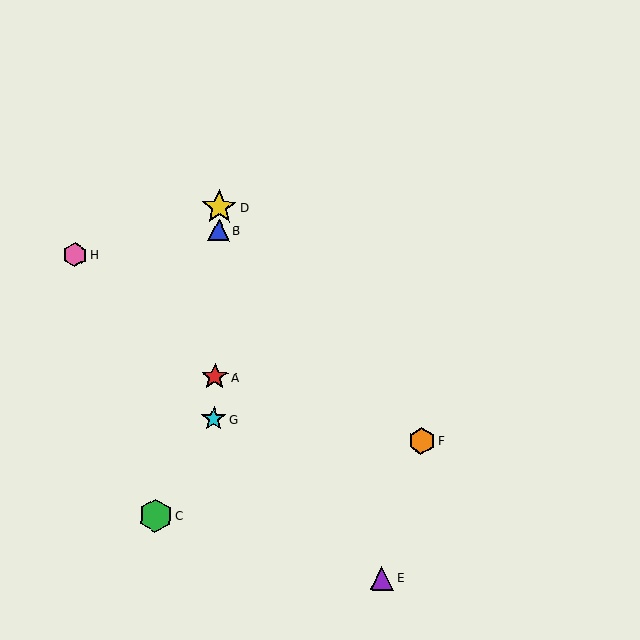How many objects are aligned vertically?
4 objects (A, B, D, G) are aligned vertically.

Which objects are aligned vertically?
Objects A, B, D, G are aligned vertically.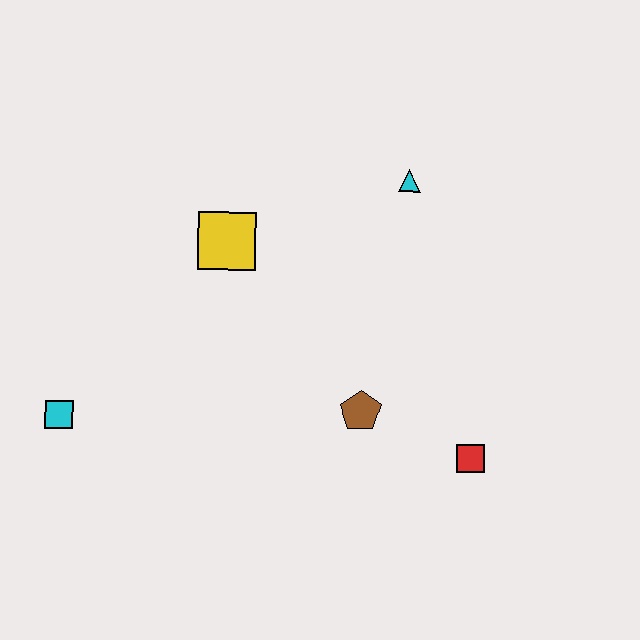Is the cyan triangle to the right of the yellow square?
Yes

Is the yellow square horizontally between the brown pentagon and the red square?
No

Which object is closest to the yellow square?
The cyan triangle is closest to the yellow square.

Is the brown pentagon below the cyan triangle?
Yes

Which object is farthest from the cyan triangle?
The cyan square is farthest from the cyan triangle.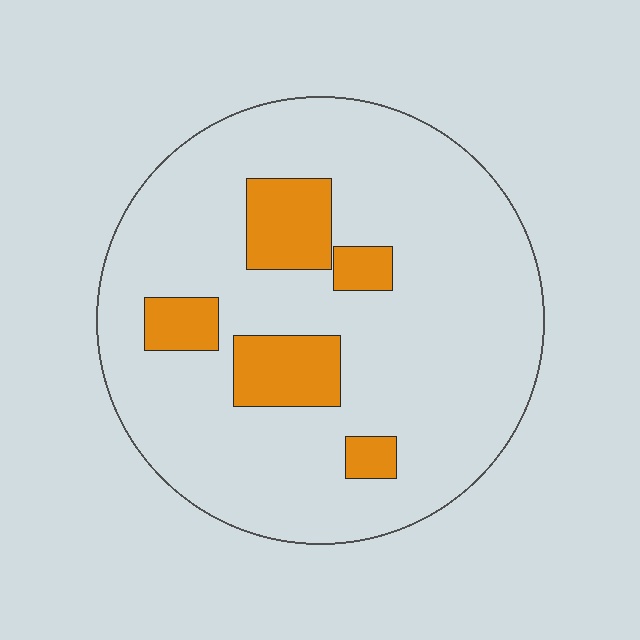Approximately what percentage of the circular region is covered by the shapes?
Approximately 15%.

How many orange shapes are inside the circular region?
5.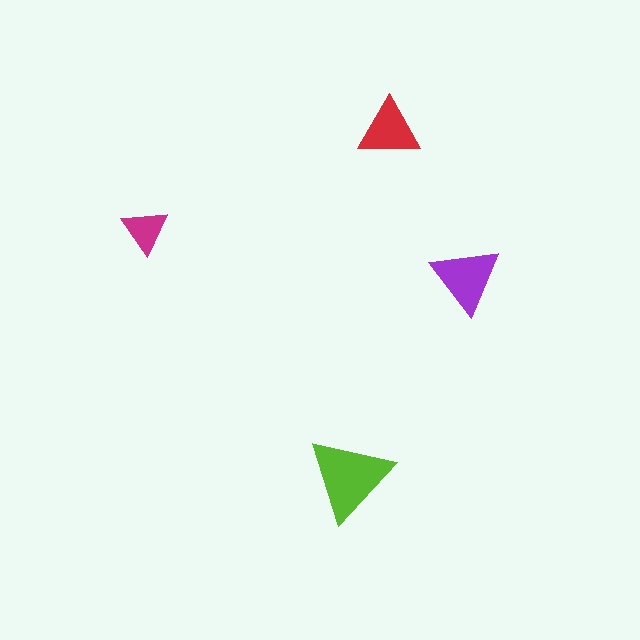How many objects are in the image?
There are 4 objects in the image.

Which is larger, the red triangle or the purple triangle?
The purple one.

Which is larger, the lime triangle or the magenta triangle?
The lime one.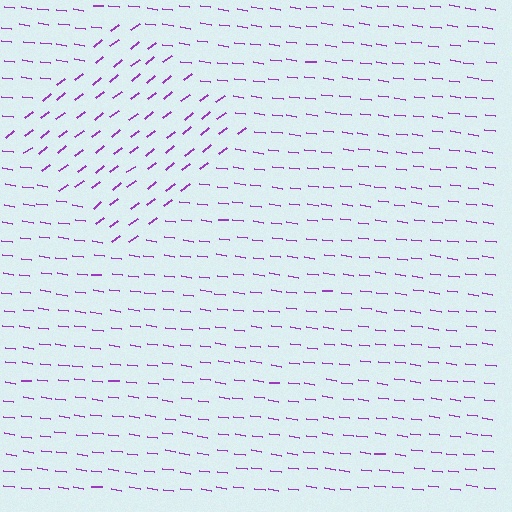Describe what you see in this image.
The image is filled with small purple line segments. A diamond region in the image has lines oriented differently from the surrounding lines, creating a visible texture boundary.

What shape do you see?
I see a diamond.